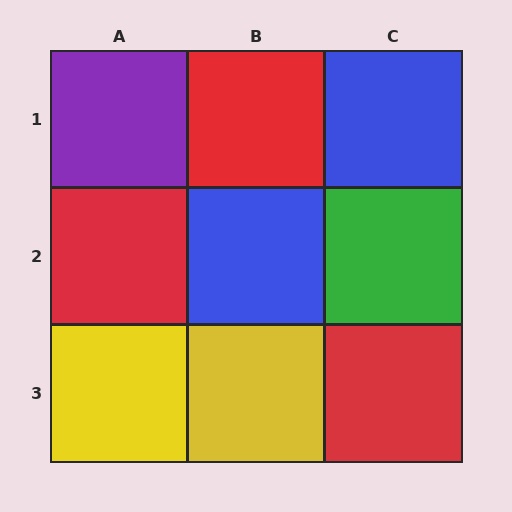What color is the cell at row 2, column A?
Red.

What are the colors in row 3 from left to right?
Yellow, yellow, red.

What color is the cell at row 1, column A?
Purple.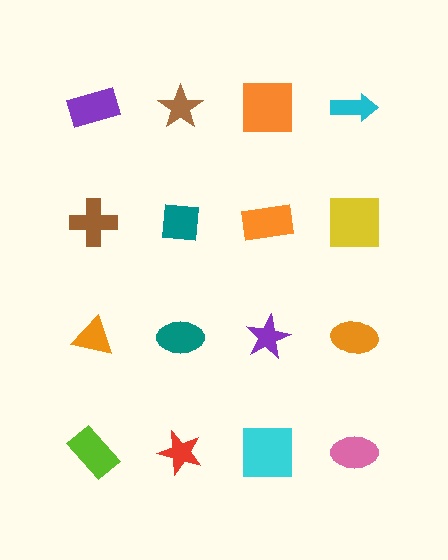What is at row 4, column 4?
A pink ellipse.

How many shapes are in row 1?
4 shapes.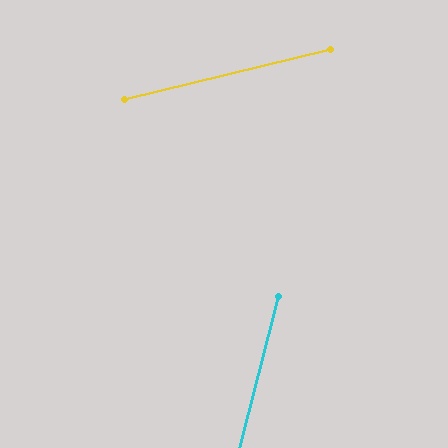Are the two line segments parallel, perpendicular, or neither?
Neither parallel nor perpendicular — they differ by about 62°.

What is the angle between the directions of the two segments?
Approximately 62 degrees.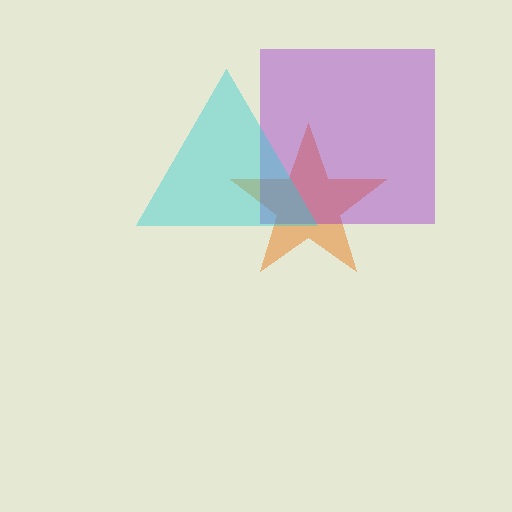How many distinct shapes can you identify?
There are 3 distinct shapes: an orange star, a purple square, a cyan triangle.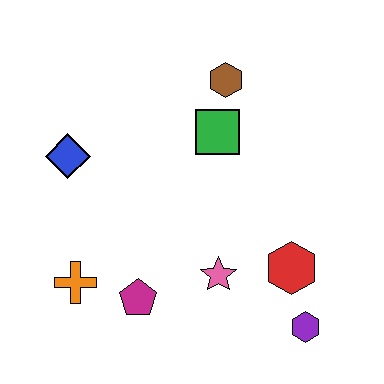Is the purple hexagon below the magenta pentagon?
Yes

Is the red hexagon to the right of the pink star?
Yes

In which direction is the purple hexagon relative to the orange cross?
The purple hexagon is to the right of the orange cross.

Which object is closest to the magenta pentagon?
The orange cross is closest to the magenta pentagon.